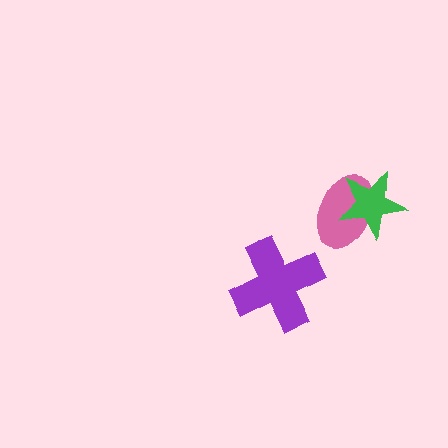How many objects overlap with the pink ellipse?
1 object overlaps with the pink ellipse.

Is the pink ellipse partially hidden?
Yes, it is partially covered by another shape.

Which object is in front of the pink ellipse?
The green star is in front of the pink ellipse.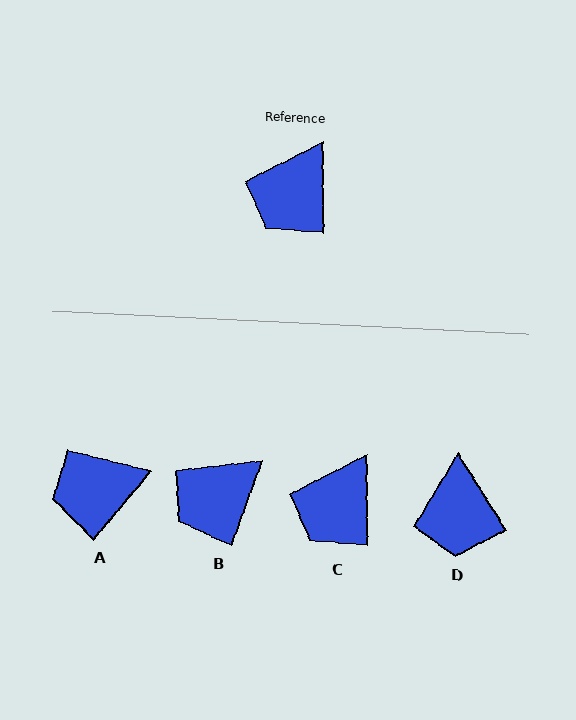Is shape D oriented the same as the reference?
No, it is off by about 32 degrees.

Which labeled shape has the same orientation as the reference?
C.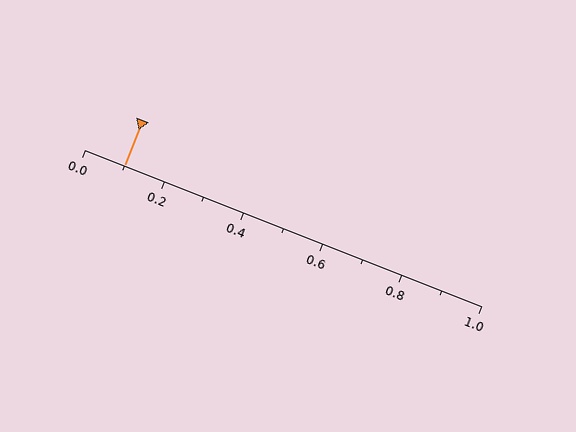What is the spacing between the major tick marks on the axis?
The major ticks are spaced 0.2 apart.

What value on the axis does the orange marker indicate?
The marker indicates approximately 0.1.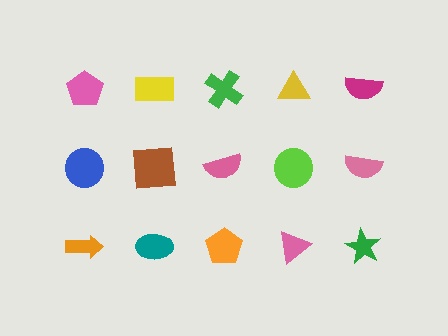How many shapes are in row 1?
5 shapes.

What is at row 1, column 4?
A yellow triangle.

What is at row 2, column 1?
A blue circle.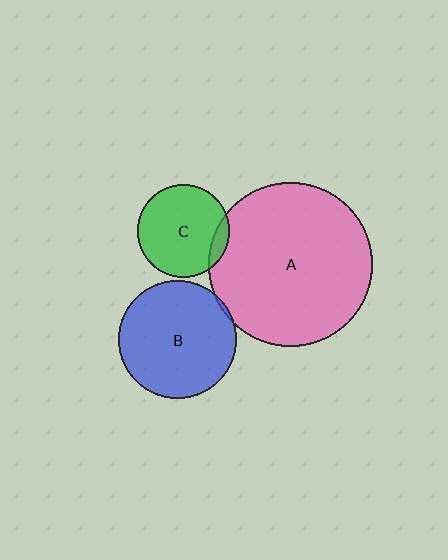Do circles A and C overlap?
Yes.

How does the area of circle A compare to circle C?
Approximately 3.2 times.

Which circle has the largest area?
Circle A (pink).